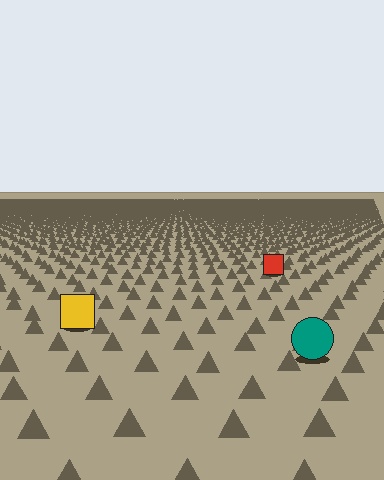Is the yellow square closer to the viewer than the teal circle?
No. The teal circle is closer — you can tell from the texture gradient: the ground texture is coarser near it.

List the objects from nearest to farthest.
From nearest to farthest: the teal circle, the yellow square, the red square.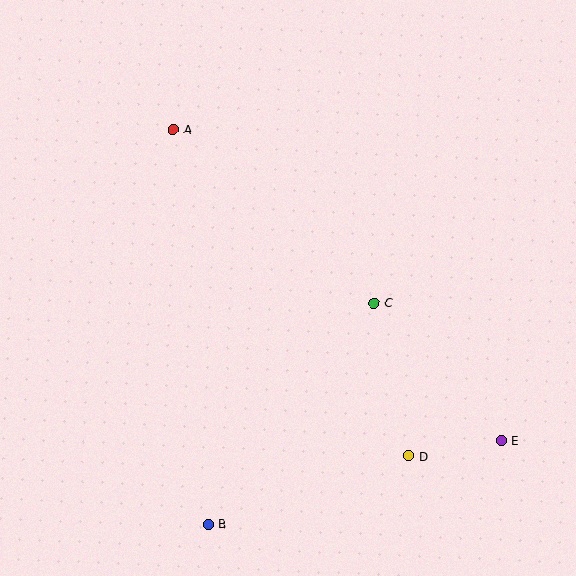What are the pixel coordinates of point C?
Point C is at (374, 303).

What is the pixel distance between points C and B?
The distance between C and B is 276 pixels.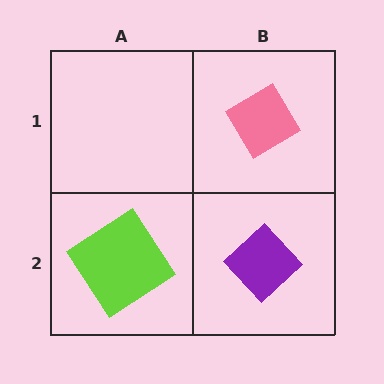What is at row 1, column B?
A pink diamond.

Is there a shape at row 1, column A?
No, that cell is empty.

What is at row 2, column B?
A purple diamond.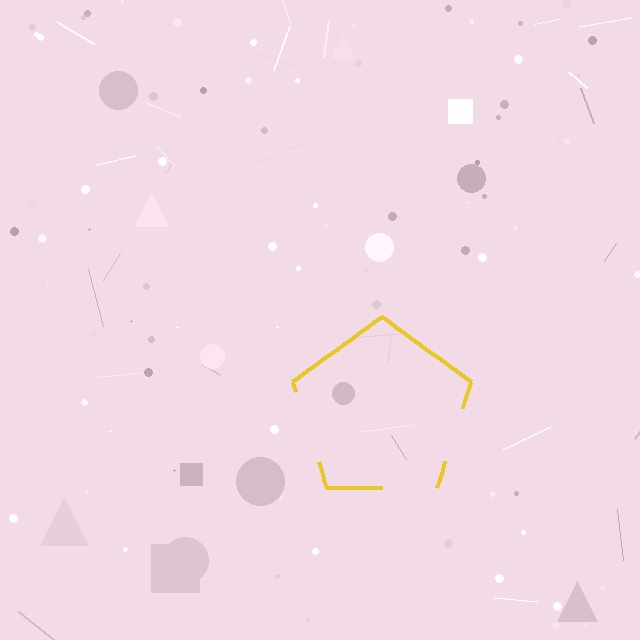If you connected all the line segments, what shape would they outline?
They would outline a pentagon.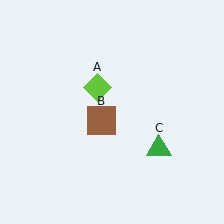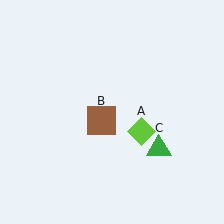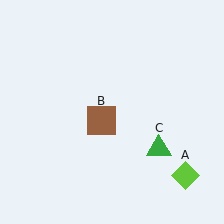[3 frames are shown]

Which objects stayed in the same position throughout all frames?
Brown square (object B) and green triangle (object C) remained stationary.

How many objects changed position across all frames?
1 object changed position: lime diamond (object A).